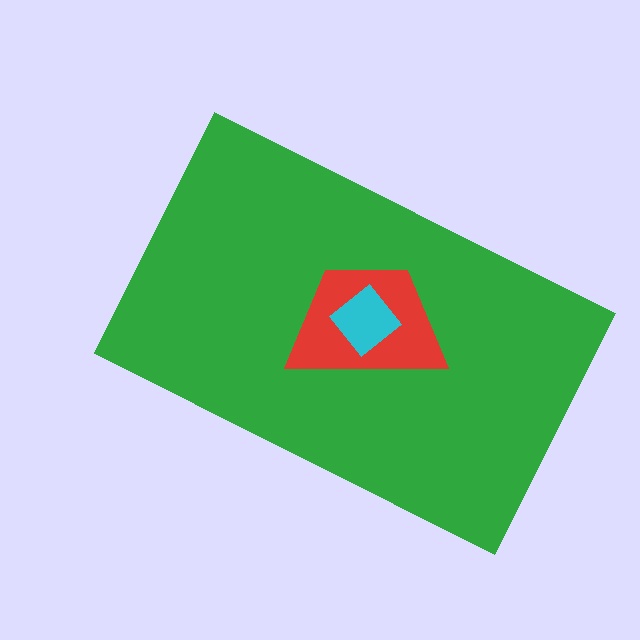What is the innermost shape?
The cyan diamond.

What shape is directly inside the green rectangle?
The red trapezoid.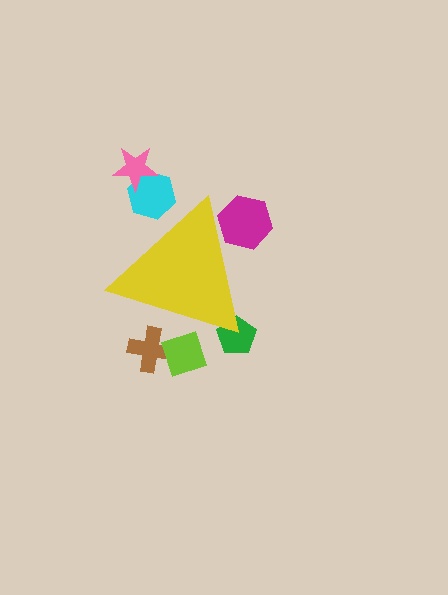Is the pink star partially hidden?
No, the pink star is fully visible.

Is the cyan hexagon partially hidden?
Yes, the cyan hexagon is partially hidden behind the yellow triangle.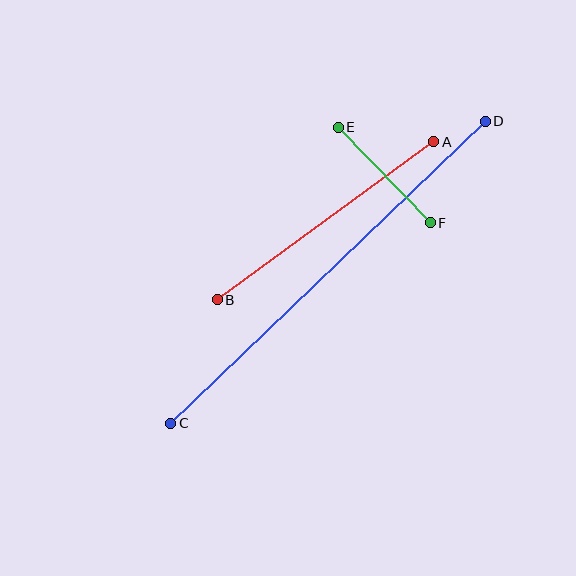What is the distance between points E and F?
The distance is approximately 132 pixels.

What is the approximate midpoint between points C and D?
The midpoint is at approximately (328, 272) pixels.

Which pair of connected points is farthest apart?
Points C and D are farthest apart.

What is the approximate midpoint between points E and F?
The midpoint is at approximately (384, 175) pixels.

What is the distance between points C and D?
The distance is approximately 436 pixels.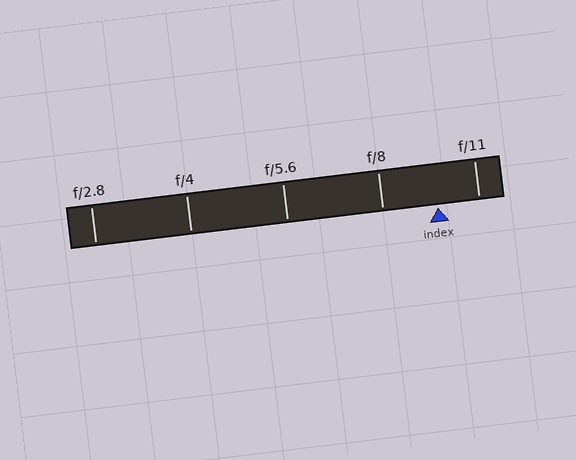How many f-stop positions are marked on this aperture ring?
There are 5 f-stop positions marked.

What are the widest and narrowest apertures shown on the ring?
The widest aperture shown is f/2.8 and the narrowest is f/11.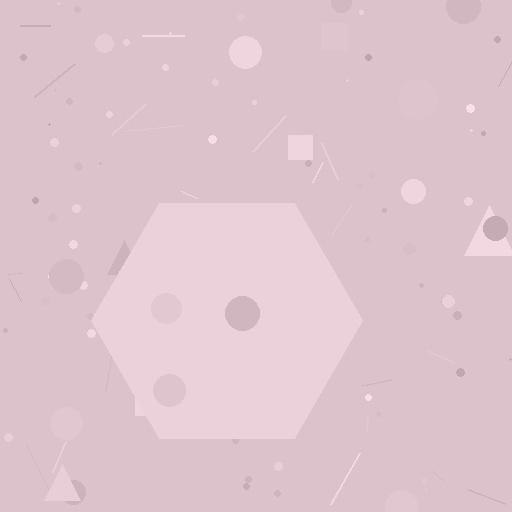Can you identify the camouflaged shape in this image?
The camouflaged shape is a hexagon.